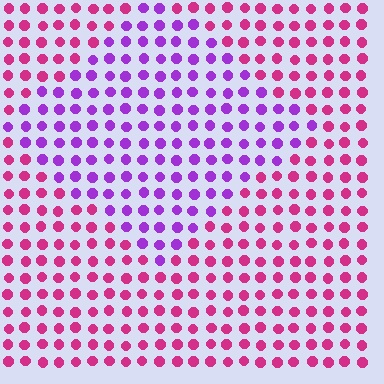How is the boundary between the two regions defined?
The boundary is defined purely by a slight shift in hue (about 47 degrees). Spacing, size, and orientation are identical on both sides.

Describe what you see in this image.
The image is filled with small magenta elements in a uniform arrangement. A diamond-shaped region is visible where the elements are tinted to a slightly different hue, forming a subtle color boundary.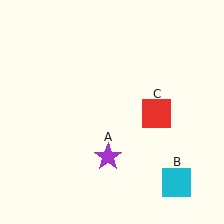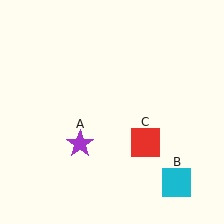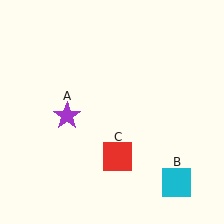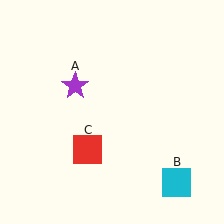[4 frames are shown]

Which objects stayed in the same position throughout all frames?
Cyan square (object B) remained stationary.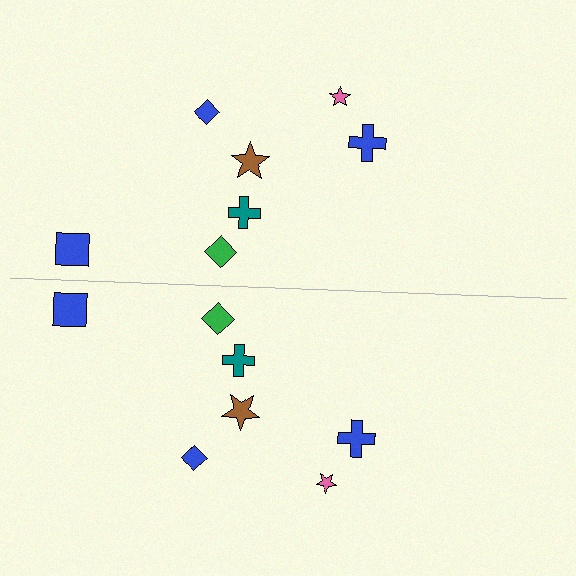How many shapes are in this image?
There are 14 shapes in this image.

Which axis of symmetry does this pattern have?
The pattern has a horizontal axis of symmetry running through the center of the image.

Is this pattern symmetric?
Yes, this pattern has bilateral (reflection) symmetry.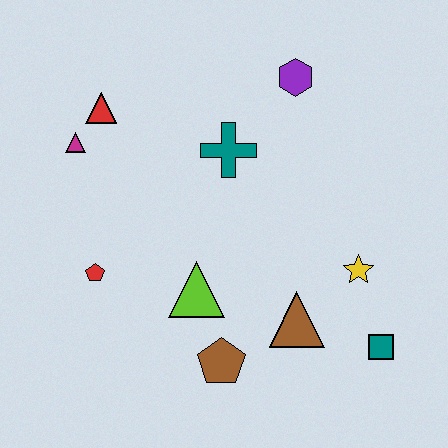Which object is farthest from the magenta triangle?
The teal square is farthest from the magenta triangle.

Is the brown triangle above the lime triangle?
No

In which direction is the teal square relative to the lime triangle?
The teal square is to the right of the lime triangle.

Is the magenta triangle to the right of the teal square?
No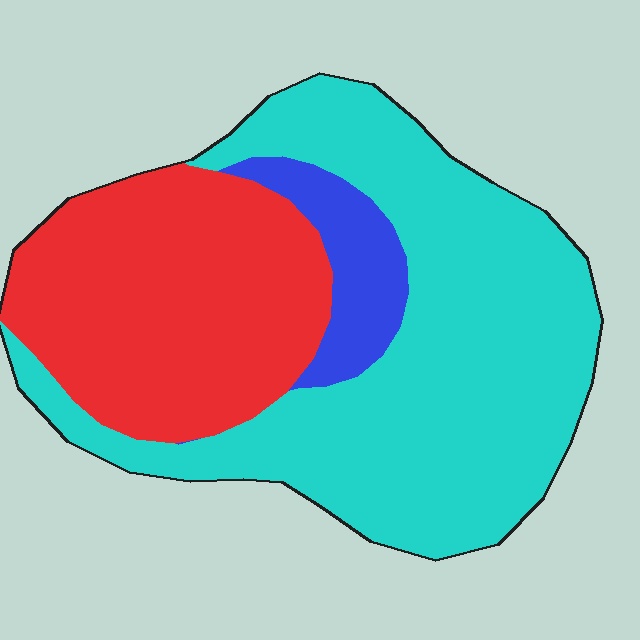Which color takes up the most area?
Cyan, at roughly 55%.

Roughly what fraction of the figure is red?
Red covers 35% of the figure.